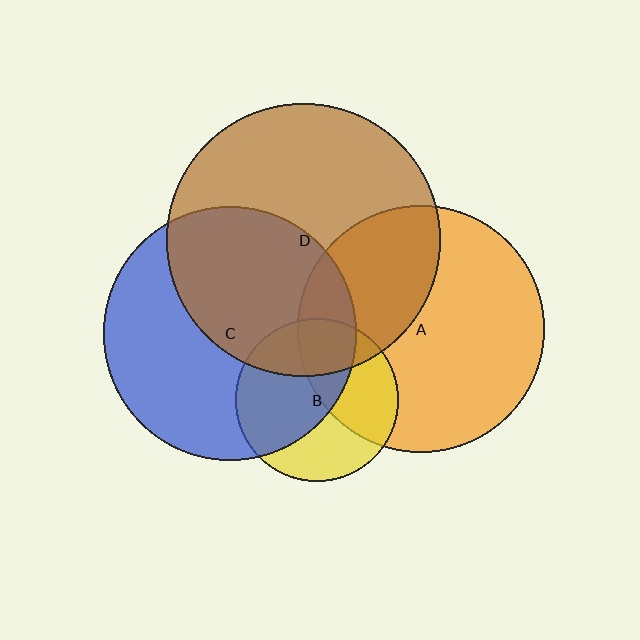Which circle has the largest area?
Circle D (brown).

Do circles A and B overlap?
Yes.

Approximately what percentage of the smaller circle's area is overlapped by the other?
Approximately 40%.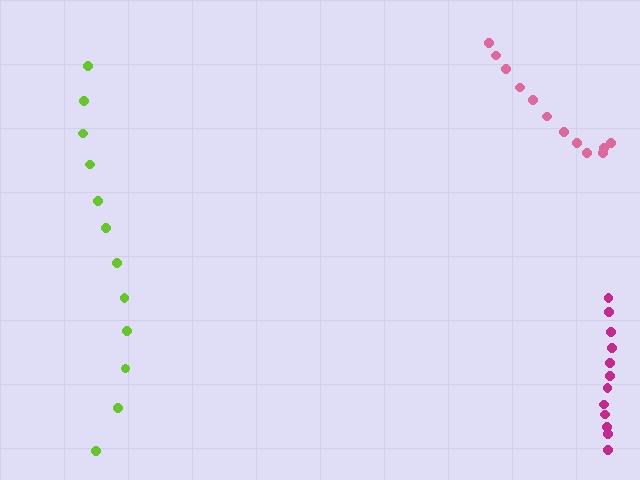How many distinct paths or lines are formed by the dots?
There are 3 distinct paths.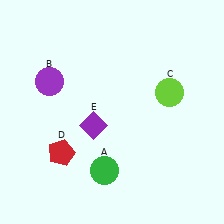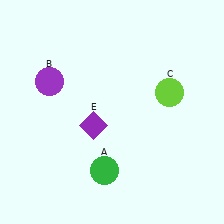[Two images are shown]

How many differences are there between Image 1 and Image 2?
There is 1 difference between the two images.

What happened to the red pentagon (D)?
The red pentagon (D) was removed in Image 2. It was in the bottom-left area of Image 1.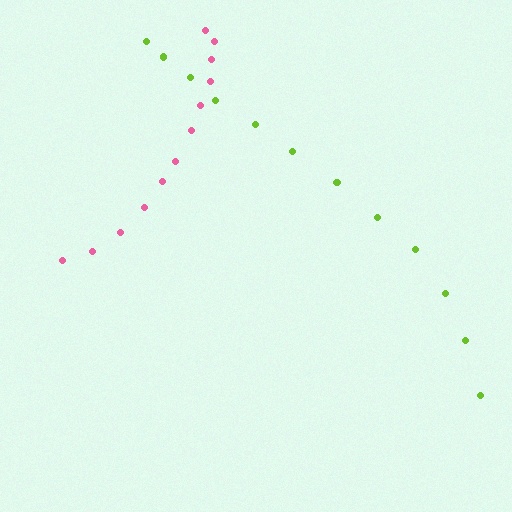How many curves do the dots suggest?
There are 2 distinct paths.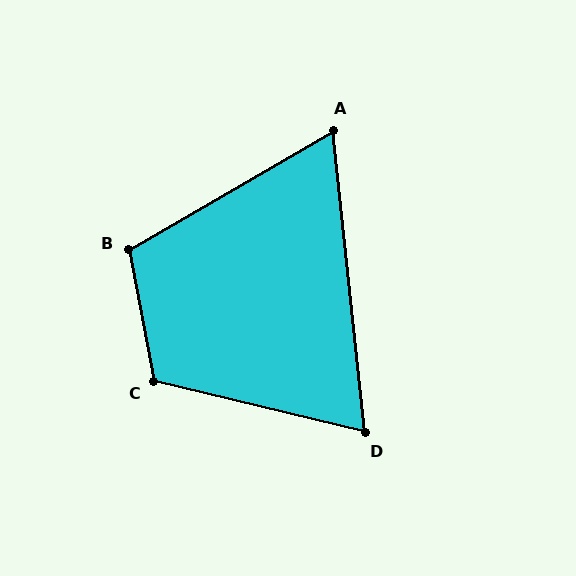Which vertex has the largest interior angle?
C, at approximately 114 degrees.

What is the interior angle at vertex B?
Approximately 109 degrees (obtuse).